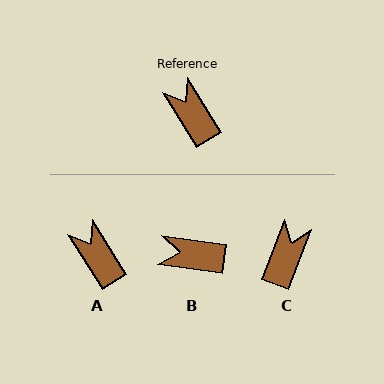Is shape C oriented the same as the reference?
No, it is off by about 52 degrees.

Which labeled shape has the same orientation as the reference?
A.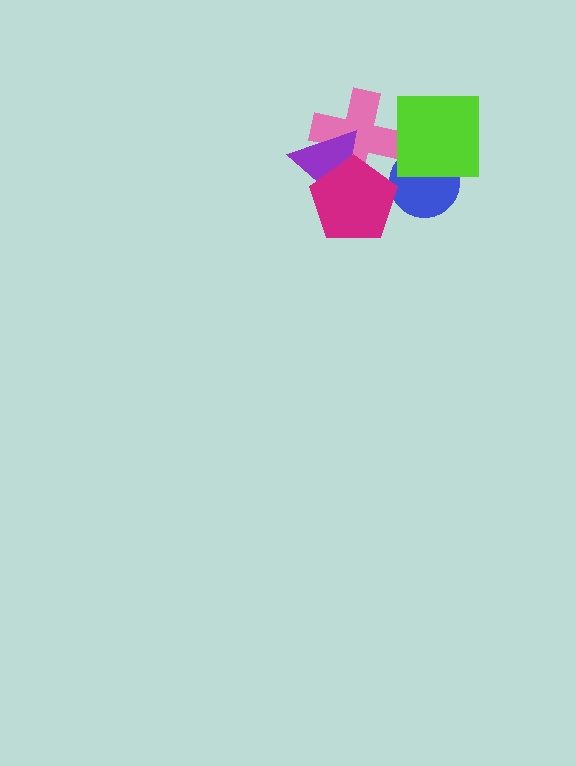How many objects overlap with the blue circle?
1 object overlaps with the blue circle.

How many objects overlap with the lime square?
1 object overlaps with the lime square.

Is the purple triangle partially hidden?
Yes, it is partially covered by another shape.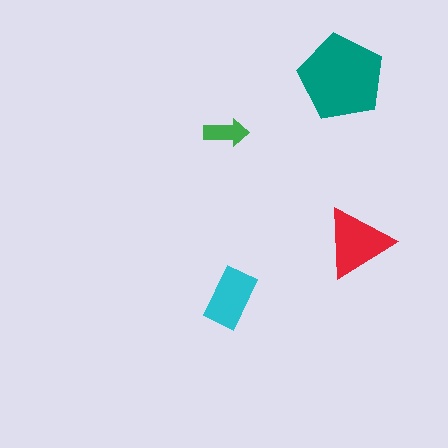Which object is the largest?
The teal pentagon.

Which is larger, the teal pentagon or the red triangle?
The teal pentagon.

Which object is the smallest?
The green arrow.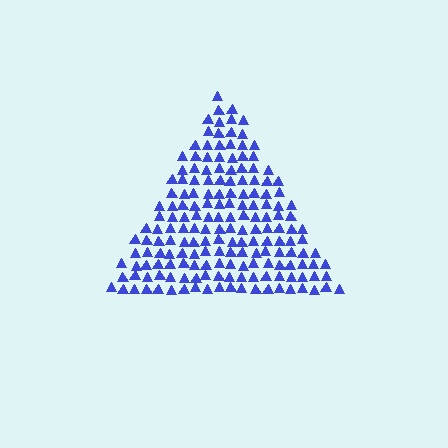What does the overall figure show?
The overall figure shows a triangle.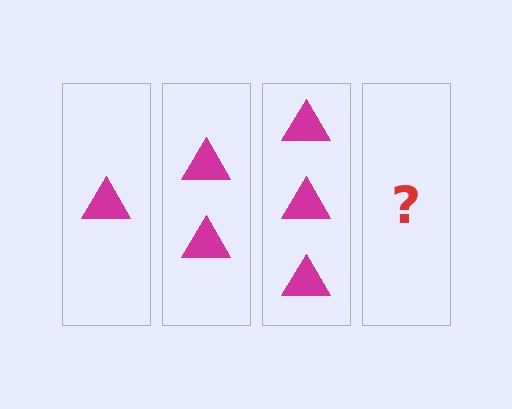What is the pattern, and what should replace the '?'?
The pattern is that each step adds one more triangle. The '?' should be 4 triangles.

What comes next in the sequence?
The next element should be 4 triangles.